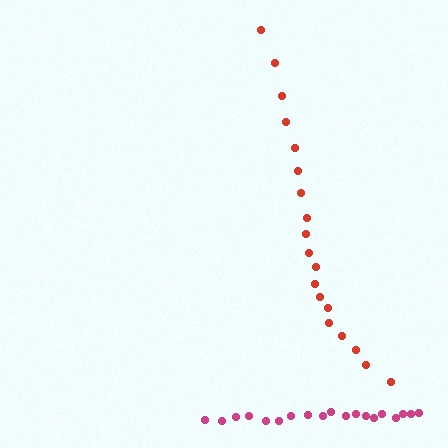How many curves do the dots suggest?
There are 2 distinct paths.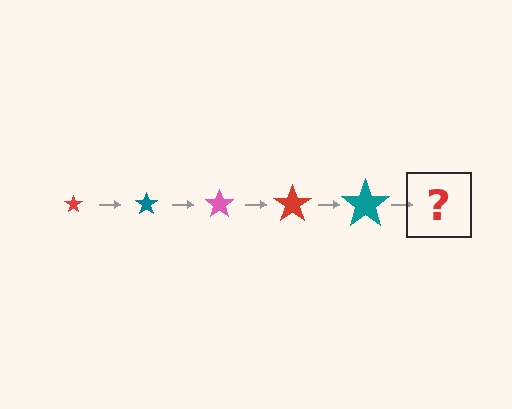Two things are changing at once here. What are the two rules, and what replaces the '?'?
The two rules are that the star grows larger each step and the color cycles through red, teal, and pink. The '?' should be a pink star, larger than the previous one.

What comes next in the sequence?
The next element should be a pink star, larger than the previous one.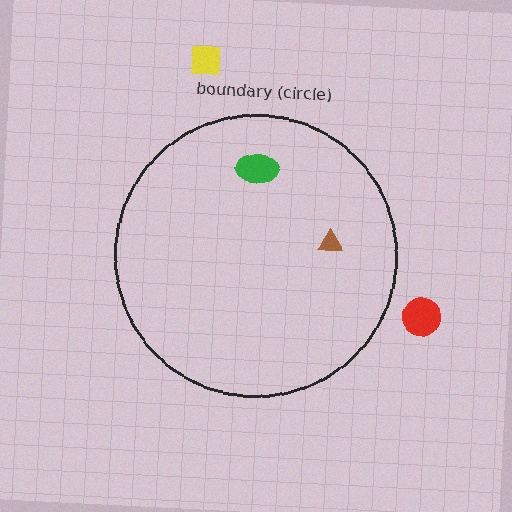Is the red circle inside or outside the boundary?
Outside.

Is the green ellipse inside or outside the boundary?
Inside.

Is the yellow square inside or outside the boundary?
Outside.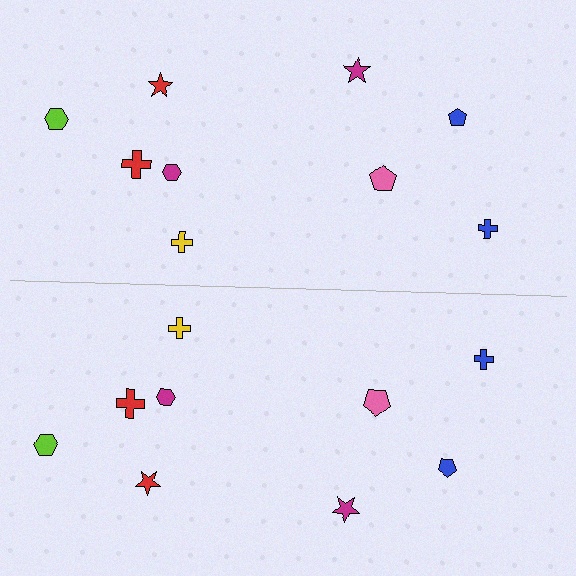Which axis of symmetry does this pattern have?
The pattern has a horizontal axis of symmetry running through the center of the image.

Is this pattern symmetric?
Yes, this pattern has bilateral (reflection) symmetry.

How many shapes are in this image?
There are 18 shapes in this image.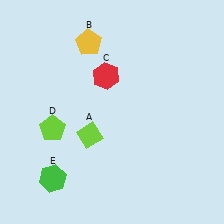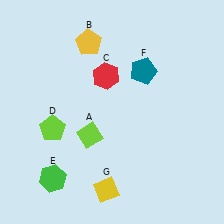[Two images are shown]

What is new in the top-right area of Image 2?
A teal pentagon (F) was added in the top-right area of Image 2.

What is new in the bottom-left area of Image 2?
A yellow diamond (G) was added in the bottom-left area of Image 2.